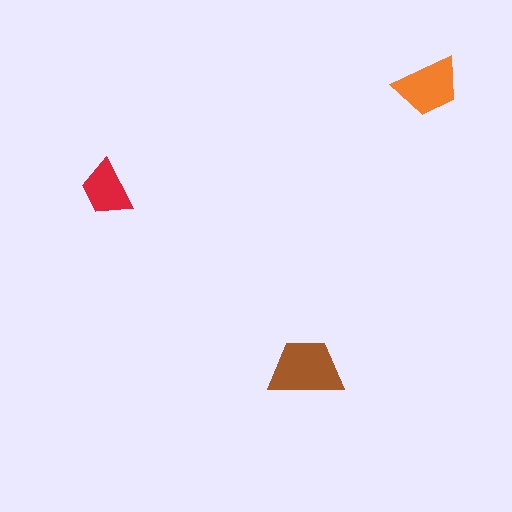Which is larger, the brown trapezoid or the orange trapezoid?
The brown one.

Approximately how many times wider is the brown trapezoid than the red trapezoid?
About 1.5 times wider.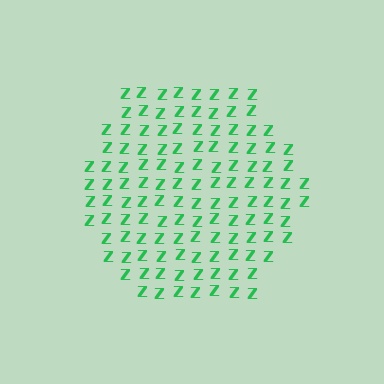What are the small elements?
The small elements are letter Z's.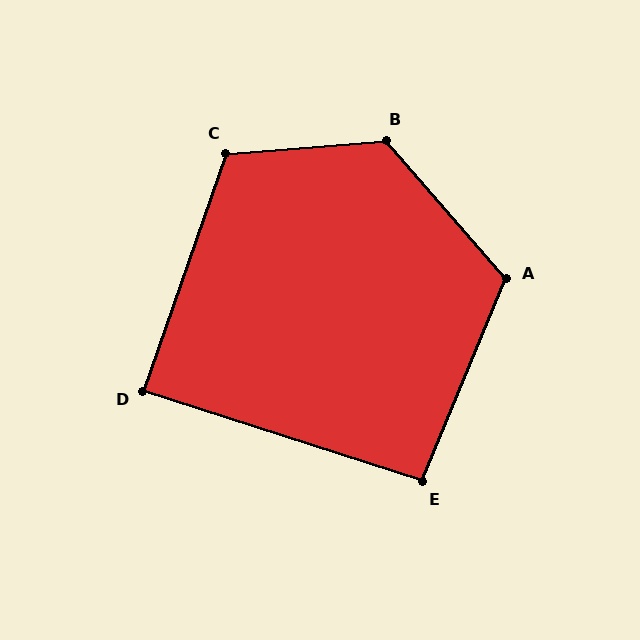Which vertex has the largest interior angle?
B, at approximately 126 degrees.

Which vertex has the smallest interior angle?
D, at approximately 89 degrees.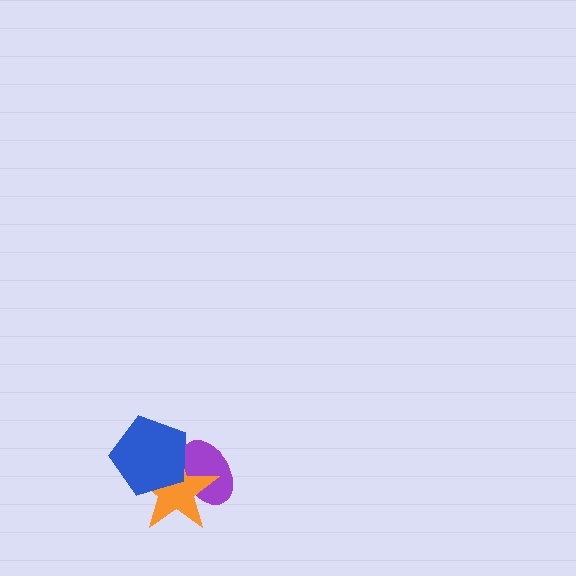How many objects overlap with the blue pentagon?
2 objects overlap with the blue pentagon.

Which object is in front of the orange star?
The blue pentagon is in front of the orange star.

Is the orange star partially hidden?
Yes, it is partially covered by another shape.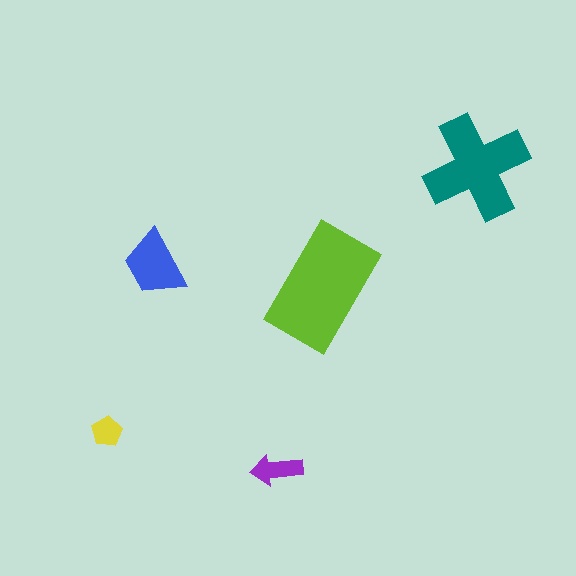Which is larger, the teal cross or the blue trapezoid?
The teal cross.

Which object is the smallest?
The yellow pentagon.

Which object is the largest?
The lime rectangle.